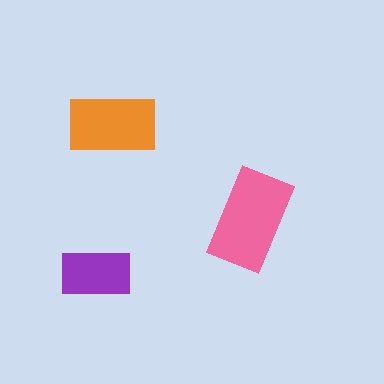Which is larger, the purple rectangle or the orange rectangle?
The orange one.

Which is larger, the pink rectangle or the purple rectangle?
The pink one.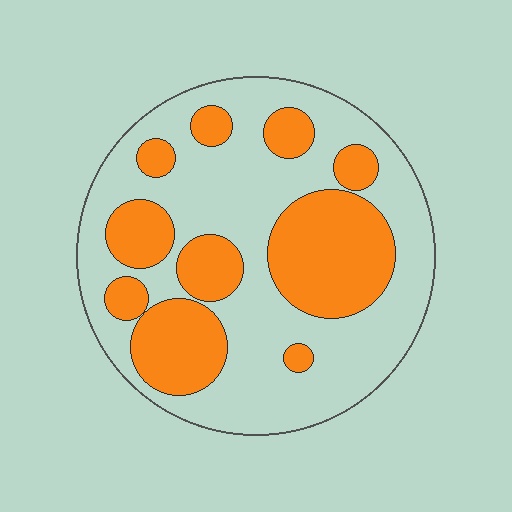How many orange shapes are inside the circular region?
10.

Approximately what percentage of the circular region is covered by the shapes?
Approximately 35%.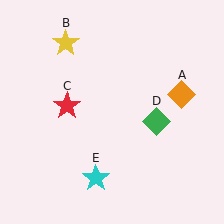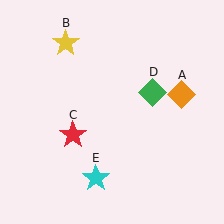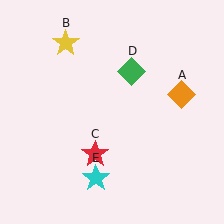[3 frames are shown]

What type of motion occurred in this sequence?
The red star (object C), green diamond (object D) rotated counterclockwise around the center of the scene.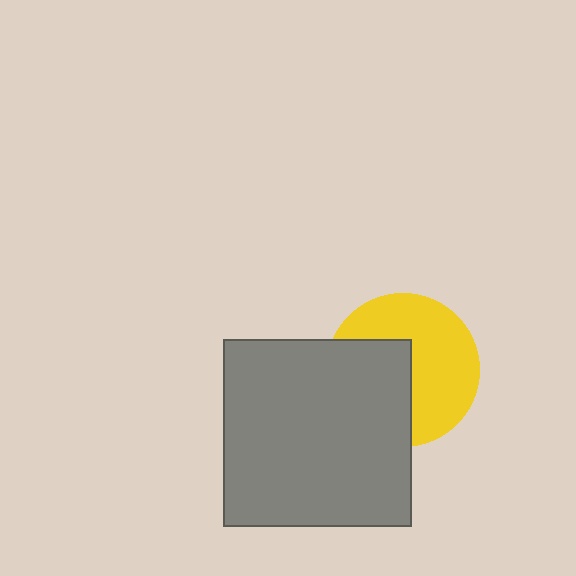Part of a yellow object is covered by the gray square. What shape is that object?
It is a circle.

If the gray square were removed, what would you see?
You would see the complete yellow circle.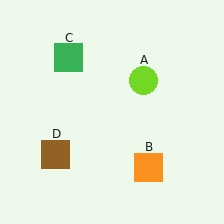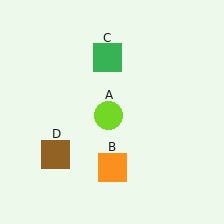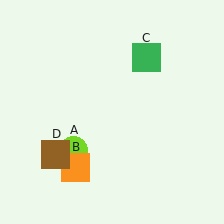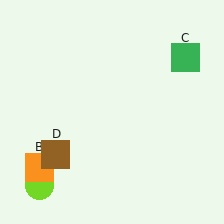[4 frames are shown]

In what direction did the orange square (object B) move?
The orange square (object B) moved left.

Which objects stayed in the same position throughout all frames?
Brown square (object D) remained stationary.